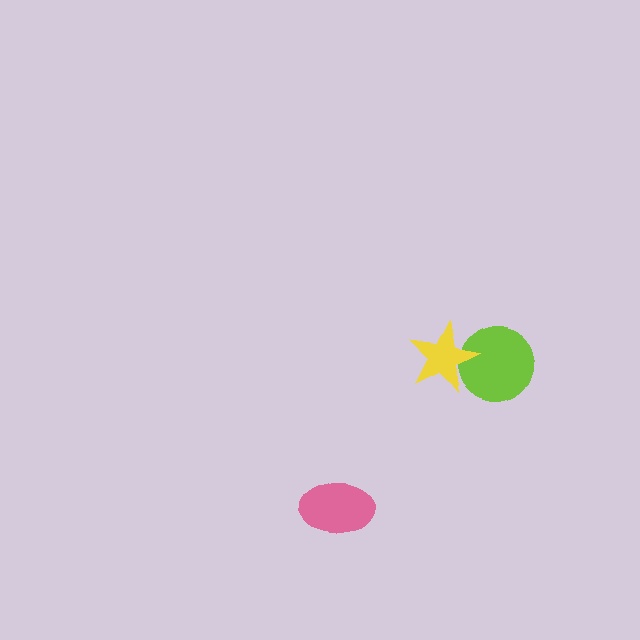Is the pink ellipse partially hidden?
No, no other shape covers it.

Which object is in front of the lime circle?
The yellow star is in front of the lime circle.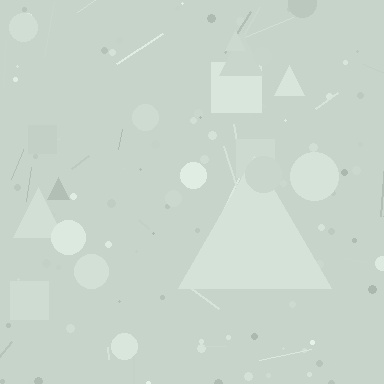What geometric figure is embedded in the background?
A triangle is embedded in the background.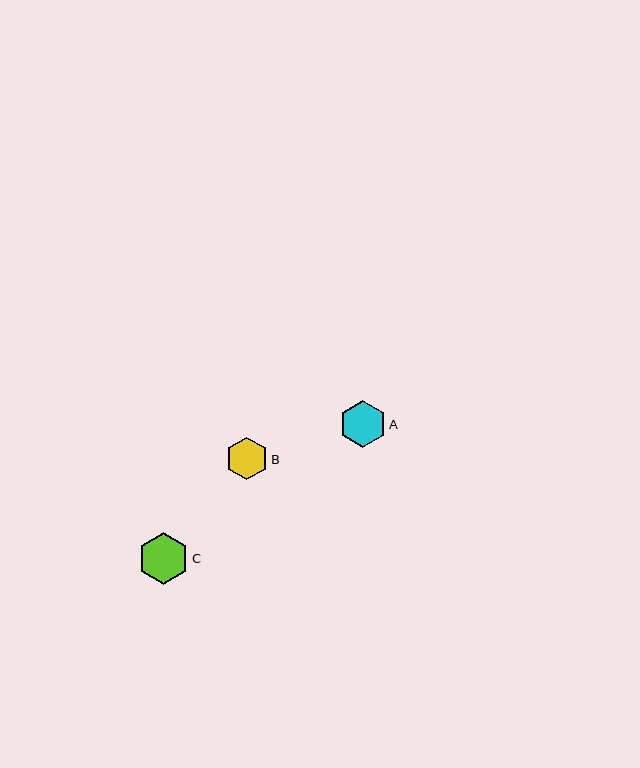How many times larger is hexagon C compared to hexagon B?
Hexagon C is approximately 1.2 times the size of hexagon B.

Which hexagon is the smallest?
Hexagon B is the smallest with a size of approximately 43 pixels.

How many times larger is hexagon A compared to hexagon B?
Hexagon A is approximately 1.1 times the size of hexagon B.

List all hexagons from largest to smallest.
From largest to smallest: C, A, B.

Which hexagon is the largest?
Hexagon C is the largest with a size of approximately 52 pixels.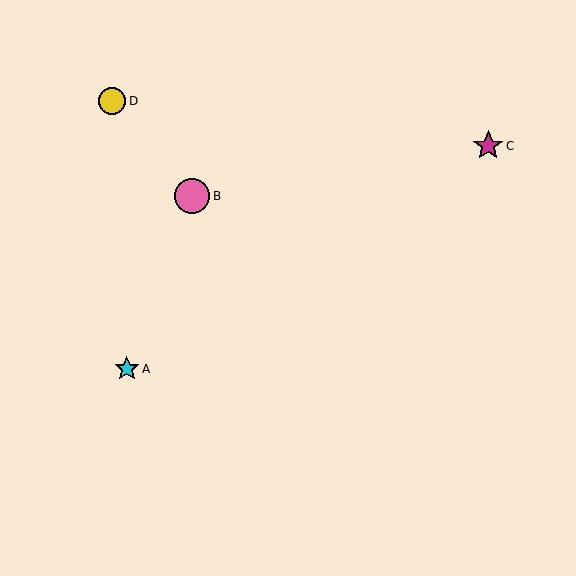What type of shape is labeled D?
Shape D is a yellow circle.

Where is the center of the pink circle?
The center of the pink circle is at (192, 196).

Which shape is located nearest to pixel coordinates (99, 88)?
The yellow circle (labeled D) at (112, 101) is nearest to that location.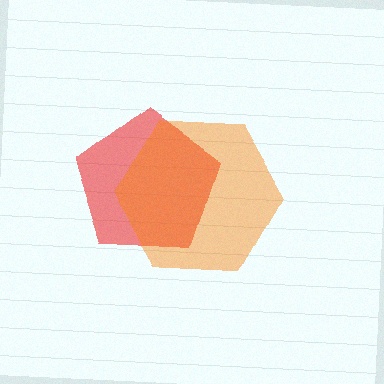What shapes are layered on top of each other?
The layered shapes are: a red pentagon, an orange hexagon.